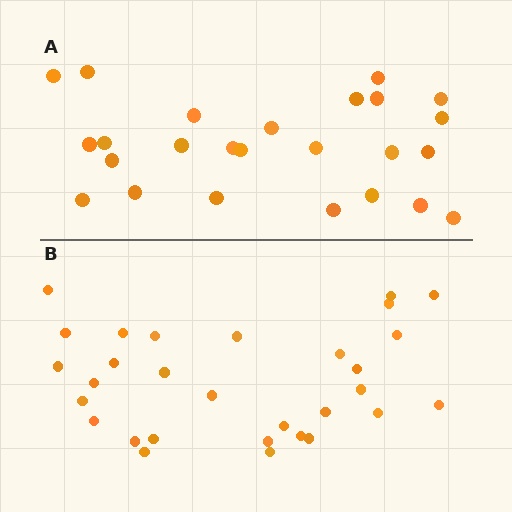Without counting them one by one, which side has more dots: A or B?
Region B (the bottom region) has more dots.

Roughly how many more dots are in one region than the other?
Region B has about 5 more dots than region A.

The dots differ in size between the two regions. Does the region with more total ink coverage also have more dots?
No. Region A has more total ink coverage because its dots are larger, but region B actually contains more individual dots. Total area can be misleading — the number of items is what matters here.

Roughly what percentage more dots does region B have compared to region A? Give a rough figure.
About 20% more.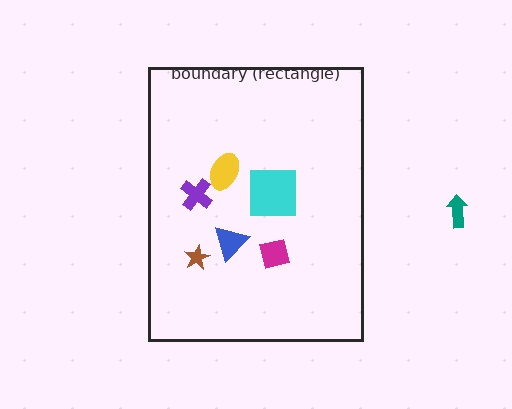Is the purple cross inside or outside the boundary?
Inside.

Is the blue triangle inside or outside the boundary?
Inside.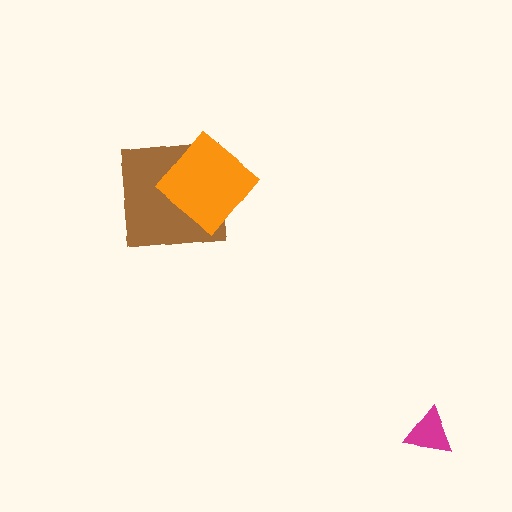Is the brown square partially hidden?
Yes, it is partially covered by another shape.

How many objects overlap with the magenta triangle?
0 objects overlap with the magenta triangle.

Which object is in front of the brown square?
The orange diamond is in front of the brown square.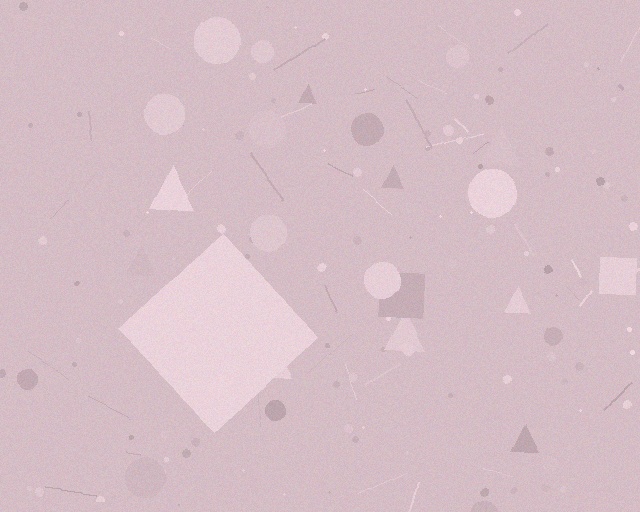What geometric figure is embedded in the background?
A diamond is embedded in the background.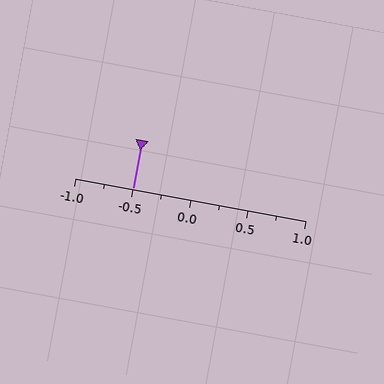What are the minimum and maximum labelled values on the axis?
The axis runs from -1.0 to 1.0.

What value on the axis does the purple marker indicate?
The marker indicates approximately -0.5.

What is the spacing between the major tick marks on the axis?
The major ticks are spaced 0.5 apart.